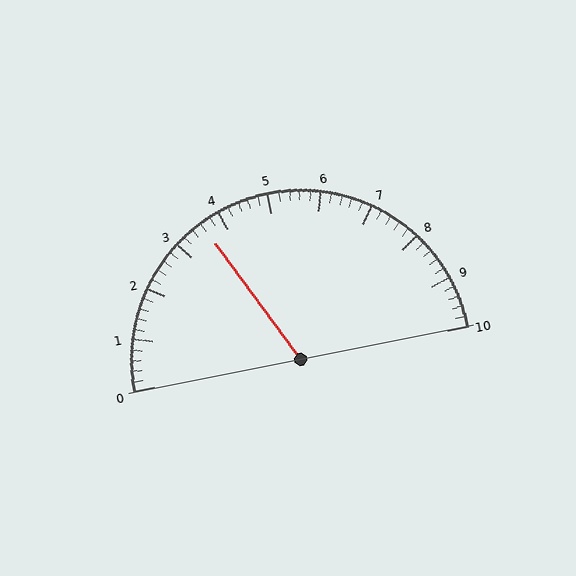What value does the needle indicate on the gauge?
The needle indicates approximately 3.6.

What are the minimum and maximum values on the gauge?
The gauge ranges from 0 to 10.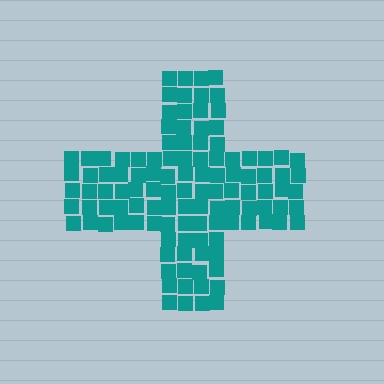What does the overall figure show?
The overall figure shows a cross.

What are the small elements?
The small elements are squares.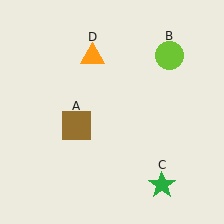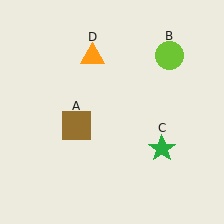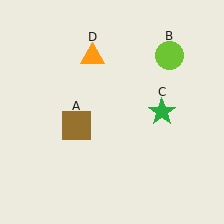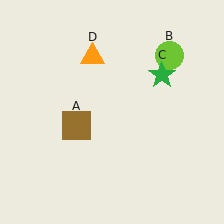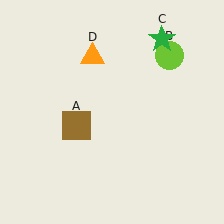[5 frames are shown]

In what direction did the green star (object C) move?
The green star (object C) moved up.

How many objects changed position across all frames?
1 object changed position: green star (object C).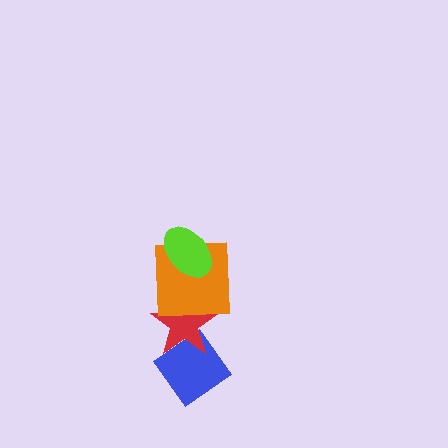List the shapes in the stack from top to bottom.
From top to bottom: the lime ellipse, the orange square, the red star, the blue diamond.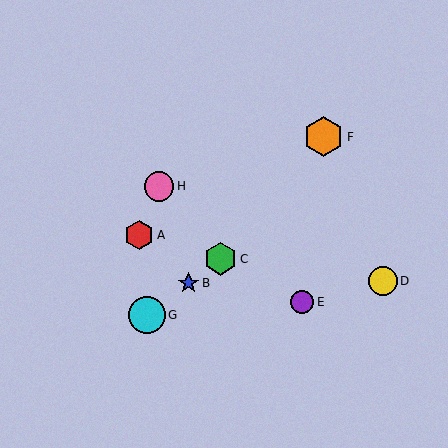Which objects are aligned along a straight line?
Objects B, C, G are aligned along a straight line.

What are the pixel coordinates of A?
Object A is at (139, 235).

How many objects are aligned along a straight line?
3 objects (B, C, G) are aligned along a straight line.